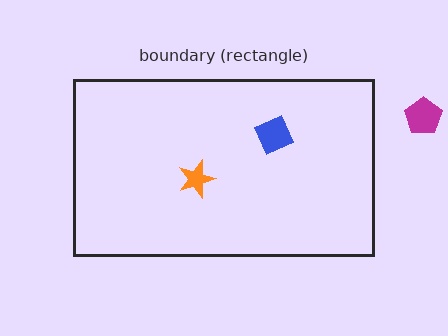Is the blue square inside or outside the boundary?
Inside.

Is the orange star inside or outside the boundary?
Inside.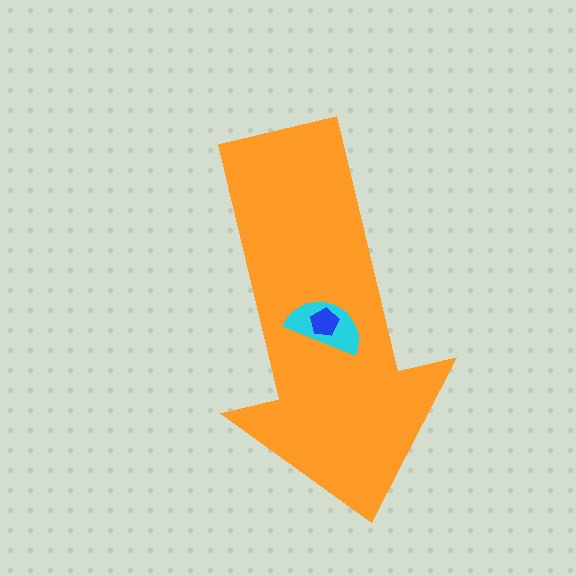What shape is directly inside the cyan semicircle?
The blue pentagon.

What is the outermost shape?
The orange arrow.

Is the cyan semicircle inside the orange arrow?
Yes.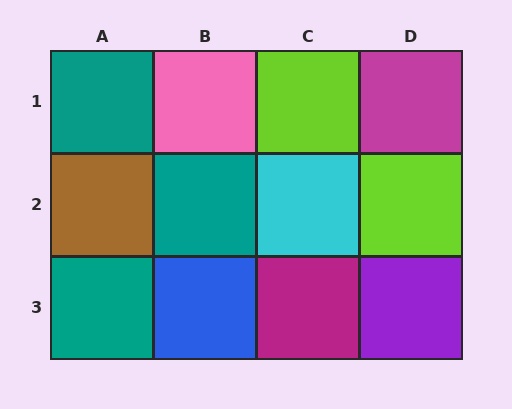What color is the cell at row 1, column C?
Lime.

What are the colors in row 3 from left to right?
Teal, blue, magenta, purple.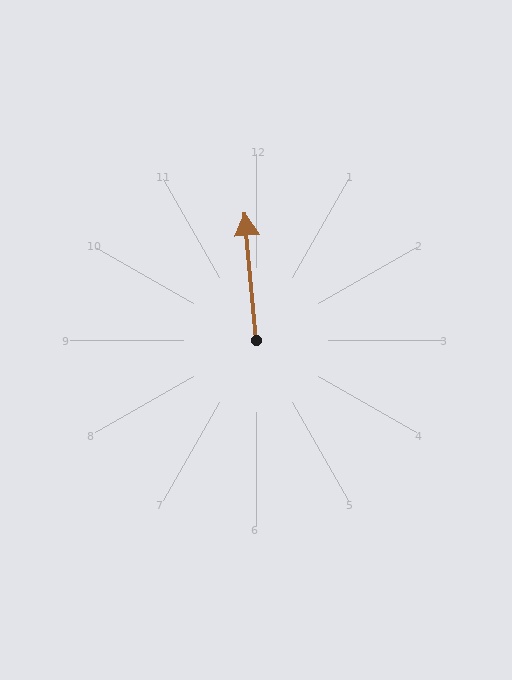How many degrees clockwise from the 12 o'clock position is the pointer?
Approximately 355 degrees.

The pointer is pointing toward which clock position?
Roughly 12 o'clock.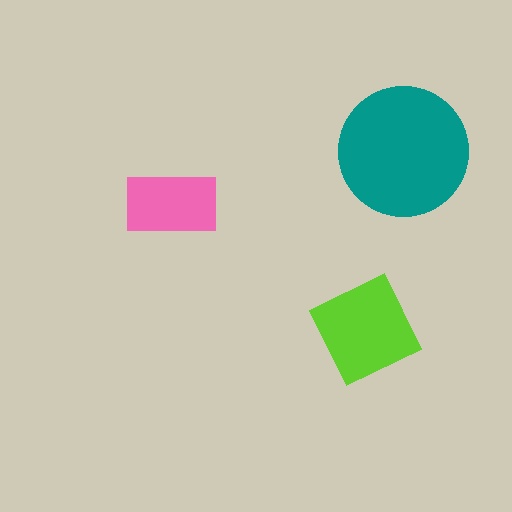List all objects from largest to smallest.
The teal circle, the lime diamond, the pink rectangle.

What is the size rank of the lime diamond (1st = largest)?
2nd.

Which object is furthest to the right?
The teal circle is rightmost.